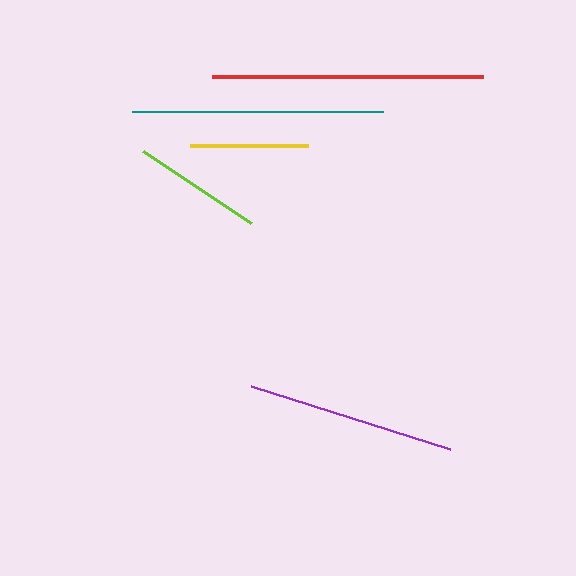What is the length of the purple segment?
The purple segment is approximately 209 pixels long.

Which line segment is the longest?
The red line is the longest at approximately 270 pixels.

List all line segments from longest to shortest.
From longest to shortest: red, teal, purple, lime, yellow.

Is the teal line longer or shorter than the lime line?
The teal line is longer than the lime line.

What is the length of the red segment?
The red segment is approximately 270 pixels long.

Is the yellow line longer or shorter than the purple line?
The purple line is longer than the yellow line.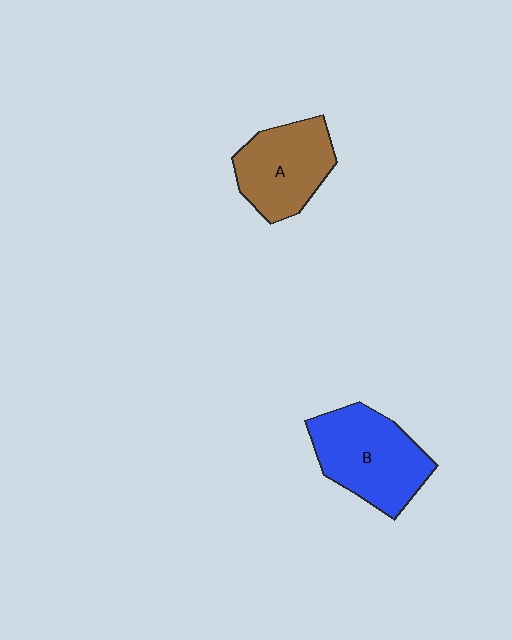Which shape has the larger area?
Shape B (blue).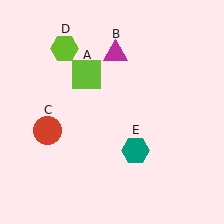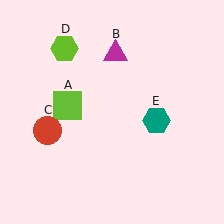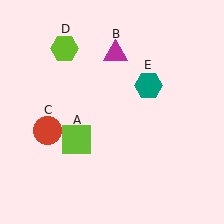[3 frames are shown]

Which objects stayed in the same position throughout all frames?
Magenta triangle (object B) and red circle (object C) and lime hexagon (object D) remained stationary.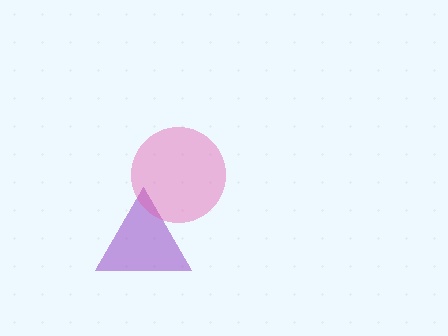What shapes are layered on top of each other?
The layered shapes are: a purple triangle, a pink circle.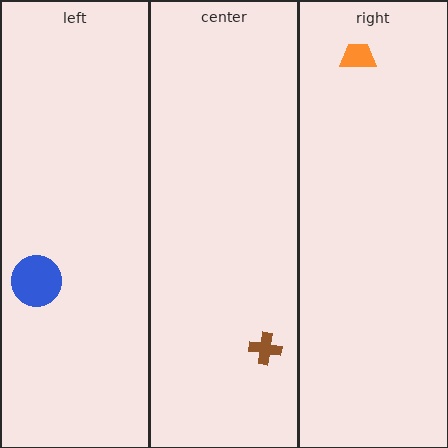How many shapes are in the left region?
1.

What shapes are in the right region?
The orange trapezoid.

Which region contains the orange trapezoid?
The right region.